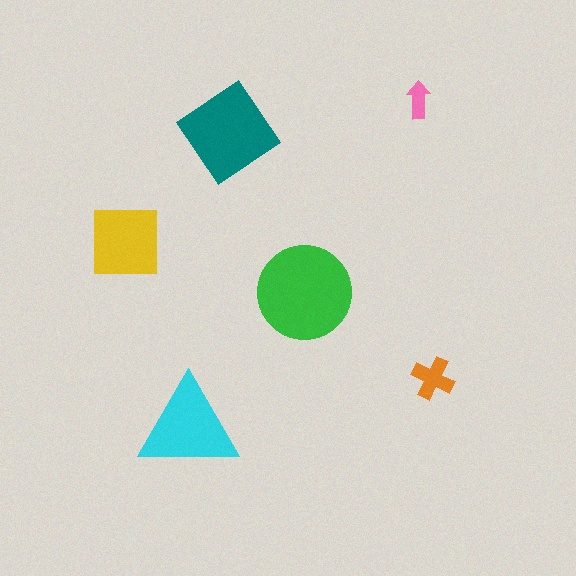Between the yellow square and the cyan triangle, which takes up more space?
The cyan triangle.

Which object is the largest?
The green circle.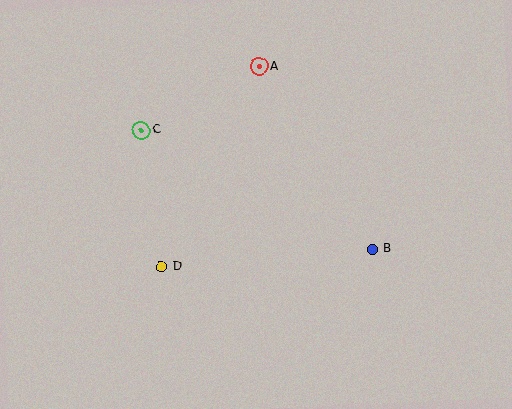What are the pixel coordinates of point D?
Point D is at (161, 267).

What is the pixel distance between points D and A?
The distance between D and A is 223 pixels.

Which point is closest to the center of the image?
Point D at (161, 267) is closest to the center.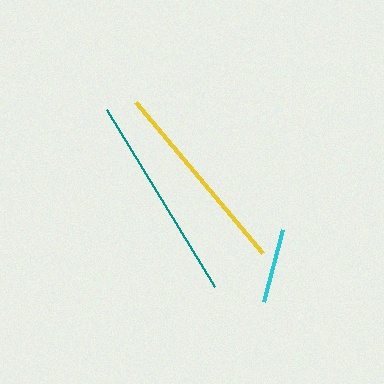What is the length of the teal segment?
The teal segment is approximately 208 pixels long.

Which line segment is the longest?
The teal line is the longest at approximately 208 pixels.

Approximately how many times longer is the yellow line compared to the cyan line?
The yellow line is approximately 2.6 times the length of the cyan line.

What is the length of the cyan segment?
The cyan segment is approximately 75 pixels long.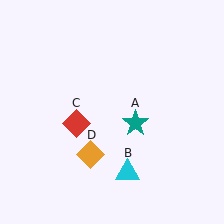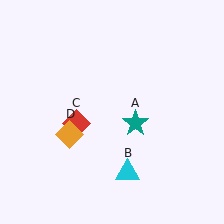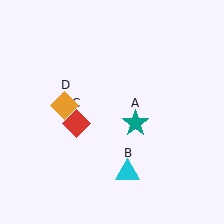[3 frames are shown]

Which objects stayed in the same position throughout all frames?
Teal star (object A) and cyan triangle (object B) and red diamond (object C) remained stationary.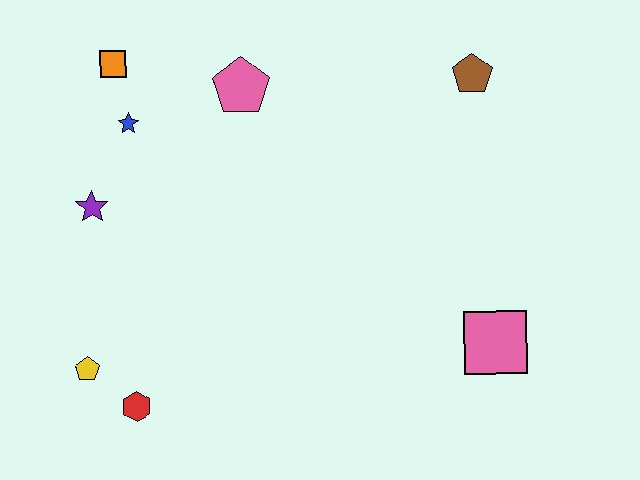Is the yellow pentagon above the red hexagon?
Yes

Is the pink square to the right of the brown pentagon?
Yes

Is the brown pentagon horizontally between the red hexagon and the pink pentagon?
No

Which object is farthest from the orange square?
The pink square is farthest from the orange square.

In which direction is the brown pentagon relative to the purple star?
The brown pentagon is to the right of the purple star.